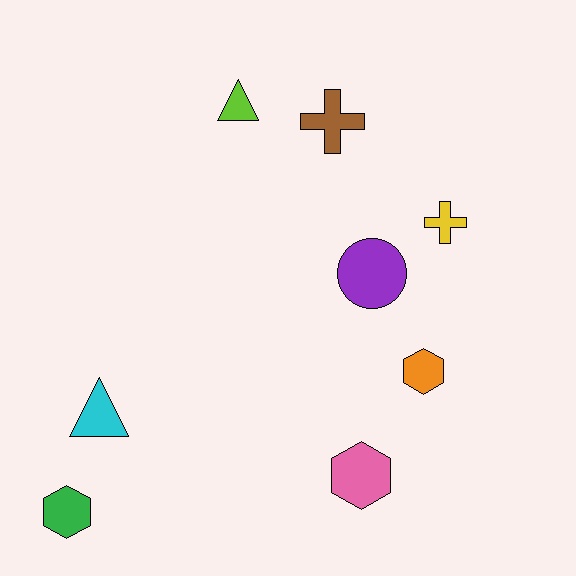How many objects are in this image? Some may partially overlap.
There are 8 objects.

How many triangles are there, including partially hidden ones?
There are 2 triangles.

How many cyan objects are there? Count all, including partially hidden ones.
There is 1 cyan object.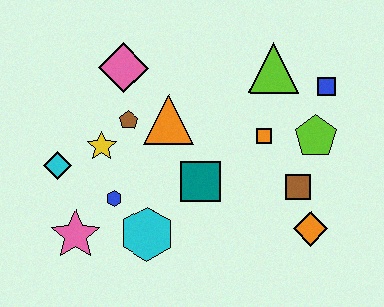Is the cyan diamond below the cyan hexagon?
No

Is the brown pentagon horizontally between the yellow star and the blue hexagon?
No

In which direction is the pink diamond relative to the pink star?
The pink diamond is above the pink star.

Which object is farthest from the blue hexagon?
The blue square is farthest from the blue hexagon.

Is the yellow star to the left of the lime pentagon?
Yes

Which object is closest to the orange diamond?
The brown square is closest to the orange diamond.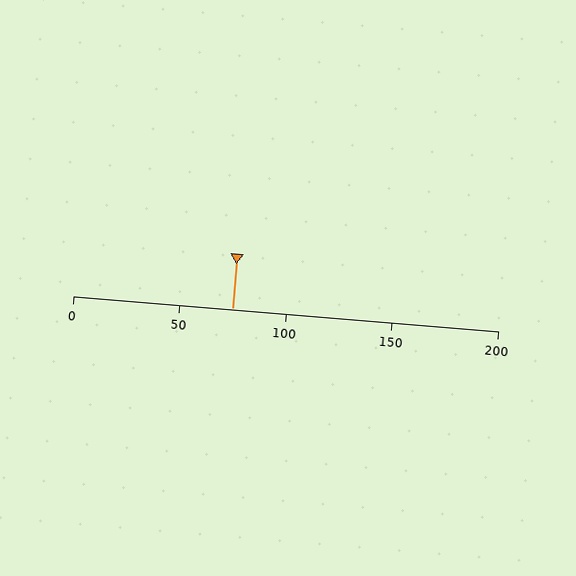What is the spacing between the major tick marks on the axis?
The major ticks are spaced 50 apart.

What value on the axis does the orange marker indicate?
The marker indicates approximately 75.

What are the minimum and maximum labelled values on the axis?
The axis runs from 0 to 200.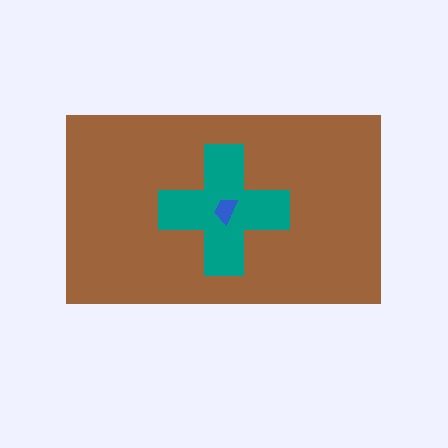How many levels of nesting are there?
3.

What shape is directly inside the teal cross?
The blue trapezoid.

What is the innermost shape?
The blue trapezoid.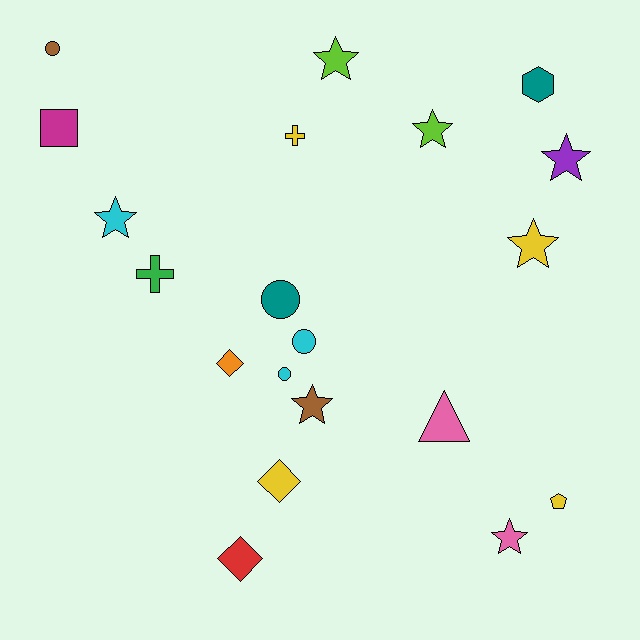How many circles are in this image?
There are 4 circles.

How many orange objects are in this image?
There is 1 orange object.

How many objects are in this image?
There are 20 objects.